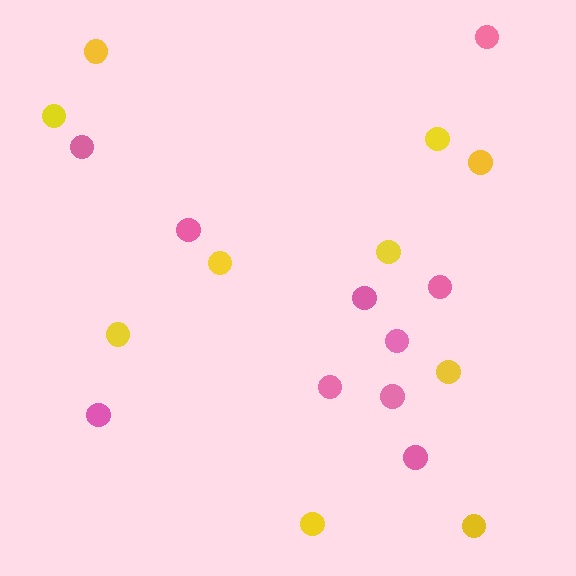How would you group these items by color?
There are 2 groups: one group of pink circles (10) and one group of yellow circles (10).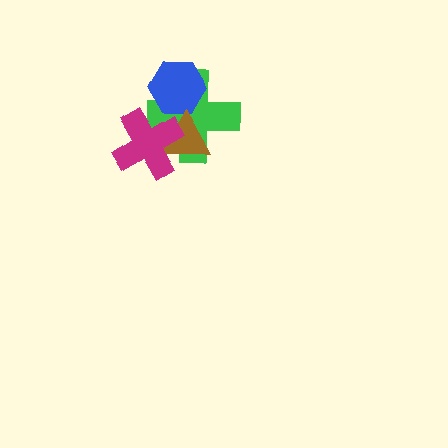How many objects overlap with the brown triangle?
3 objects overlap with the brown triangle.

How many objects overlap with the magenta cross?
2 objects overlap with the magenta cross.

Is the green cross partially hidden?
Yes, it is partially covered by another shape.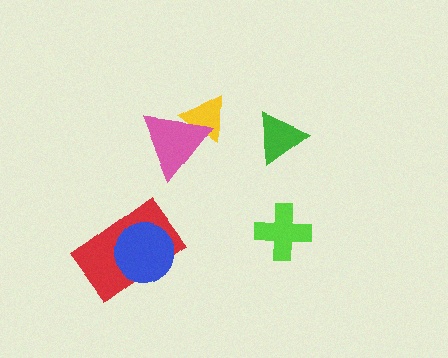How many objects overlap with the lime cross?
0 objects overlap with the lime cross.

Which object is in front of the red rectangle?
The blue circle is in front of the red rectangle.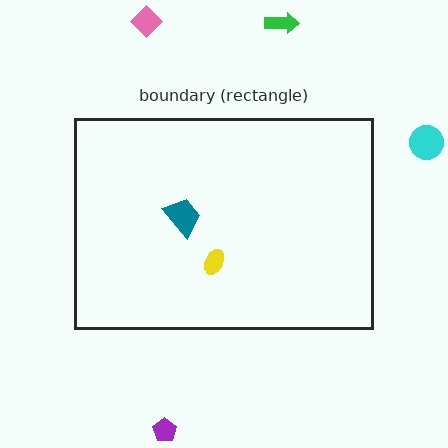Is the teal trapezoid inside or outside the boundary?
Inside.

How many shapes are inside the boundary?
2 inside, 4 outside.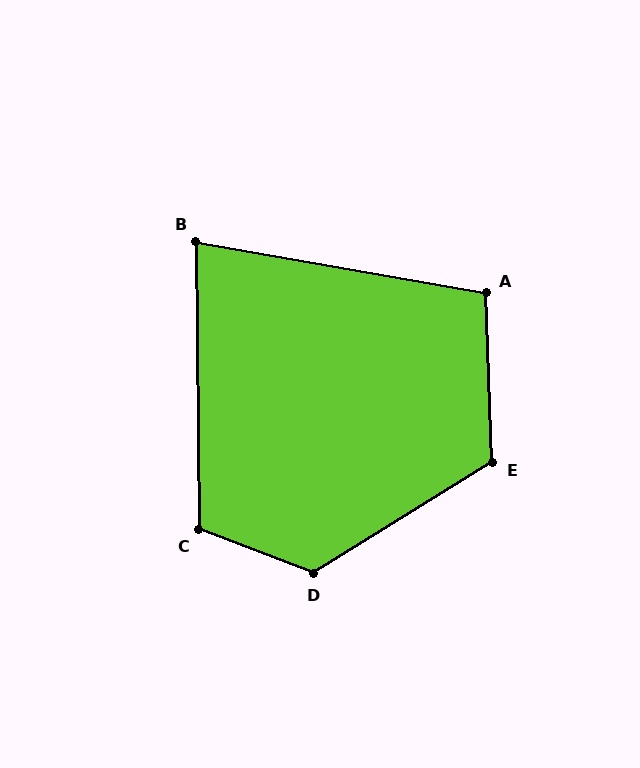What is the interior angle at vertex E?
Approximately 120 degrees (obtuse).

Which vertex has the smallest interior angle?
B, at approximately 79 degrees.